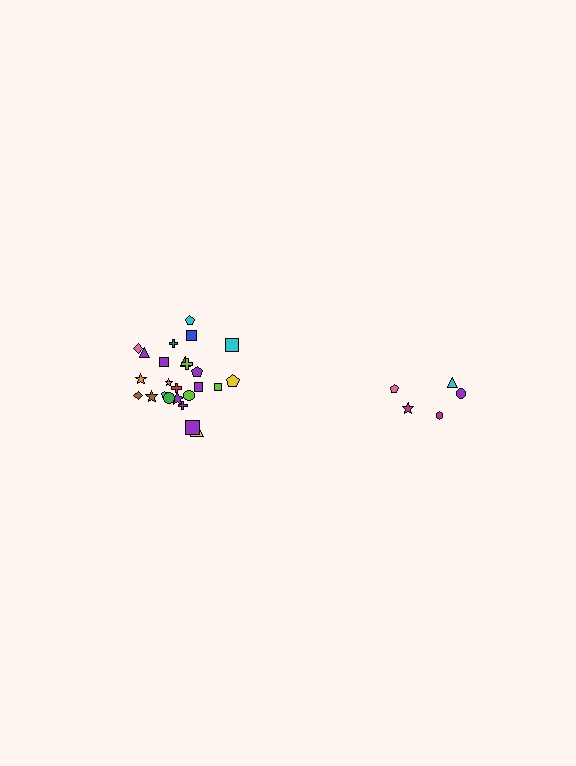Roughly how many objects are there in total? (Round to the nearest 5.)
Roughly 30 objects in total.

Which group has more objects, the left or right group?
The left group.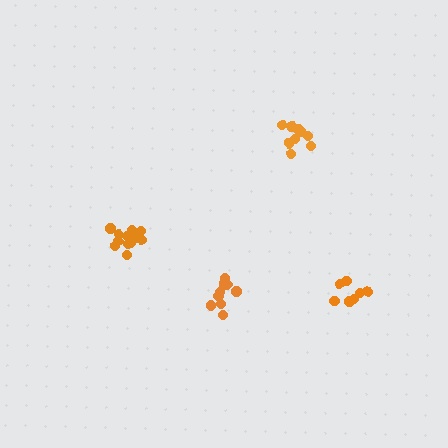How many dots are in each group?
Group 1: 14 dots, Group 2: 9 dots, Group 3: 8 dots, Group 4: 10 dots (41 total).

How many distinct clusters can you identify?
There are 4 distinct clusters.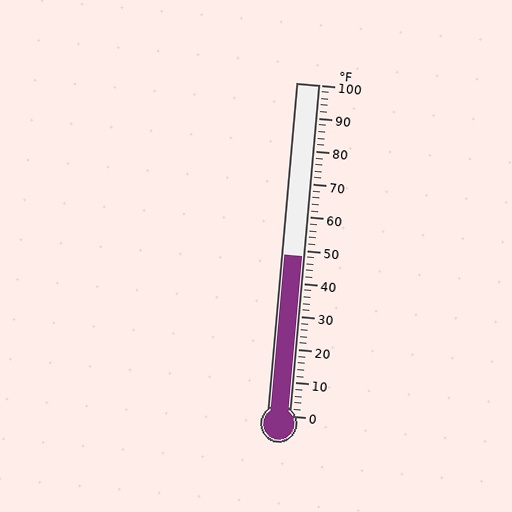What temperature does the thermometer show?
The thermometer shows approximately 48°F.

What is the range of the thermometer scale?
The thermometer scale ranges from 0°F to 100°F.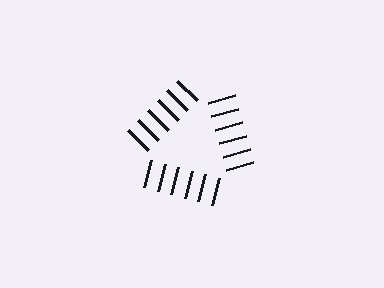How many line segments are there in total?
18 — 6 along each of the 3 edges.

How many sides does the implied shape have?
3 sides — the line-ends trace a triangle.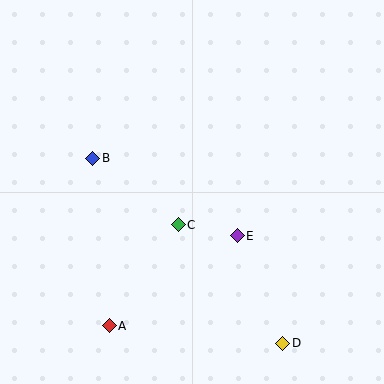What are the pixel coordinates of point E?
Point E is at (237, 236).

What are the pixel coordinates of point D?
Point D is at (283, 343).